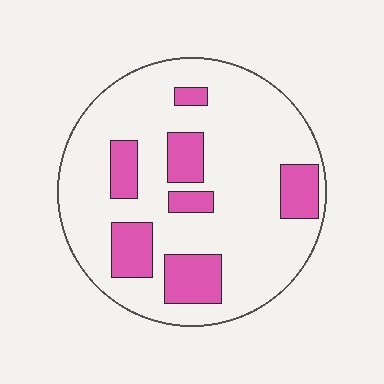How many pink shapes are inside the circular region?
7.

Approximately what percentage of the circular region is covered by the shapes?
Approximately 20%.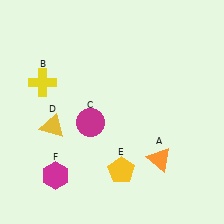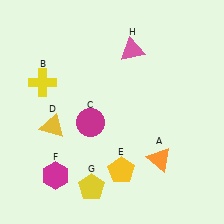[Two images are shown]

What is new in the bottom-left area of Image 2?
A yellow pentagon (G) was added in the bottom-left area of Image 2.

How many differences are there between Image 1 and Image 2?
There are 2 differences between the two images.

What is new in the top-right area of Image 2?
A pink triangle (H) was added in the top-right area of Image 2.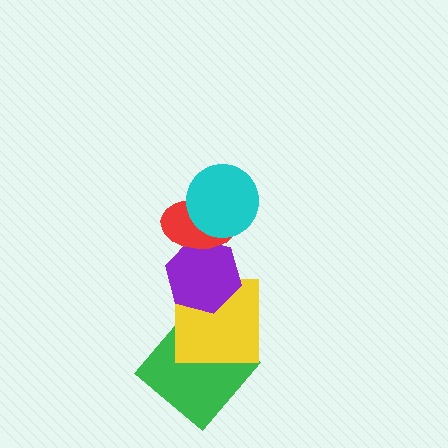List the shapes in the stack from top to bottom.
From top to bottom: the cyan circle, the red ellipse, the purple hexagon, the yellow square, the green diamond.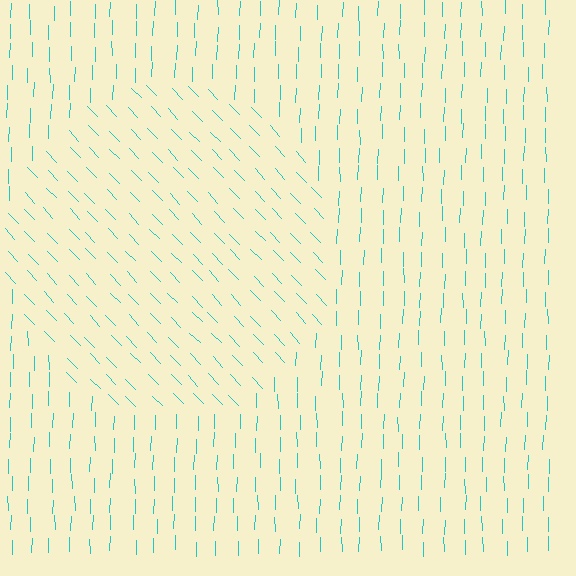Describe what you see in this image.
The image is filled with small cyan line segments. A circle region in the image has lines oriented differently from the surrounding lines, creating a visible texture boundary.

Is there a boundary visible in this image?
Yes, there is a texture boundary formed by a change in line orientation.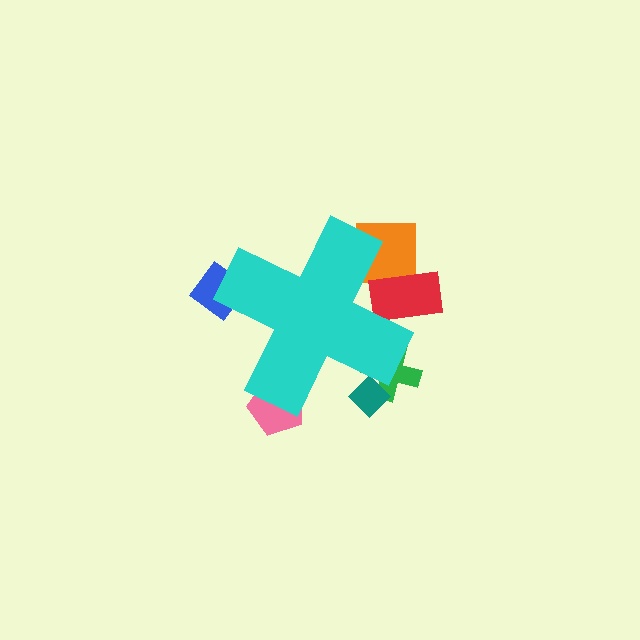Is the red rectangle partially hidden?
Yes, the red rectangle is partially hidden behind the cyan cross.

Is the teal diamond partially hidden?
Yes, the teal diamond is partially hidden behind the cyan cross.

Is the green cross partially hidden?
Yes, the green cross is partially hidden behind the cyan cross.